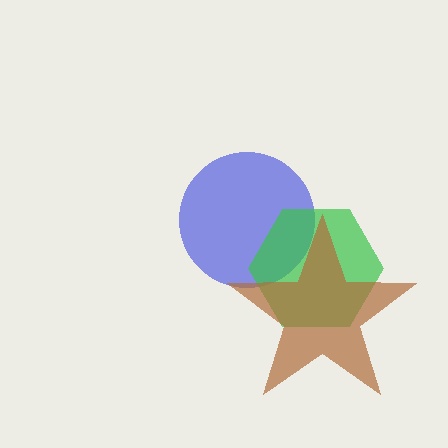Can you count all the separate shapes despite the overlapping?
Yes, there are 3 separate shapes.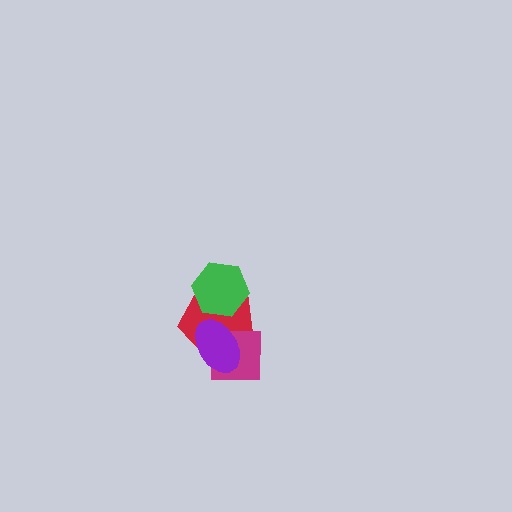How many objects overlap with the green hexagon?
1 object overlaps with the green hexagon.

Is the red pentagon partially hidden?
Yes, it is partially covered by another shape.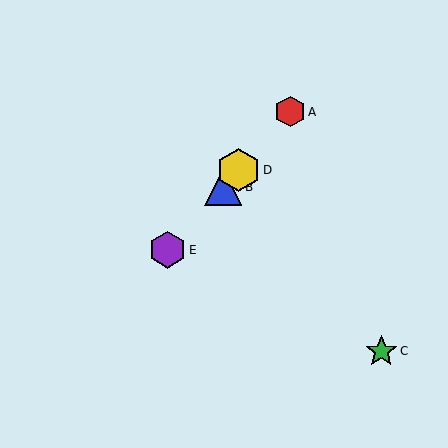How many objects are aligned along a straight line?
4 objects (A, B, D, E) are aligned along a straight line.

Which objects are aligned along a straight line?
Objects A, B, D, E are aligned along a straight line.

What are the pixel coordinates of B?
Object B is at (223, 187).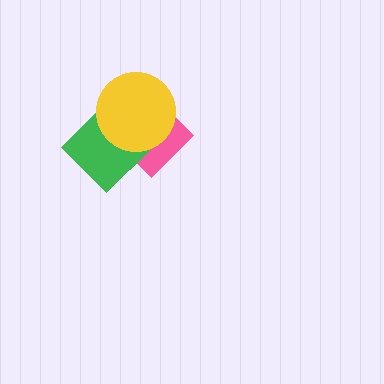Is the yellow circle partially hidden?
No, no other shape covers it.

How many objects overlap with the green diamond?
2 objects overlap with the green diamond.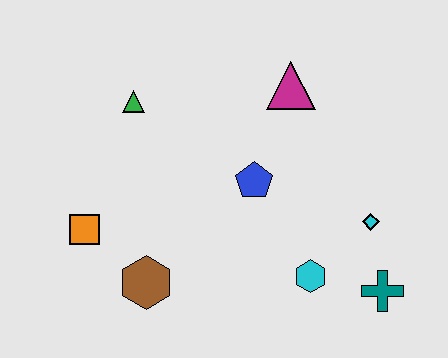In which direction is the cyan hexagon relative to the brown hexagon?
The cyan hexagon is to the right of the brown hexagon.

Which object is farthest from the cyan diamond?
The orange square is farthest from the cyan diamond.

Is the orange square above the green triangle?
No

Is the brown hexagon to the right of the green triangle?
Yes